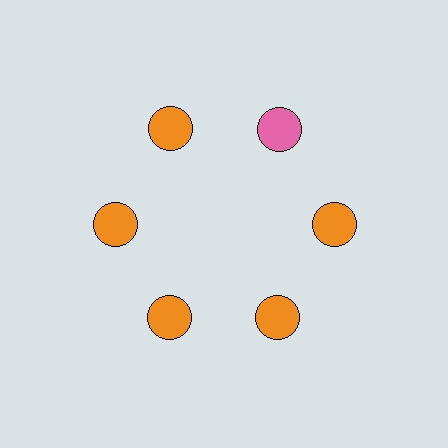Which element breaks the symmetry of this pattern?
The pink circle at roughly the 1 o'clock position breaks the symmetry. All other shapes are orange circles.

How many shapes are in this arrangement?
There are 6 shapes arranged in a ring pattern.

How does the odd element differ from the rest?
It has a different color: pink instead of orange.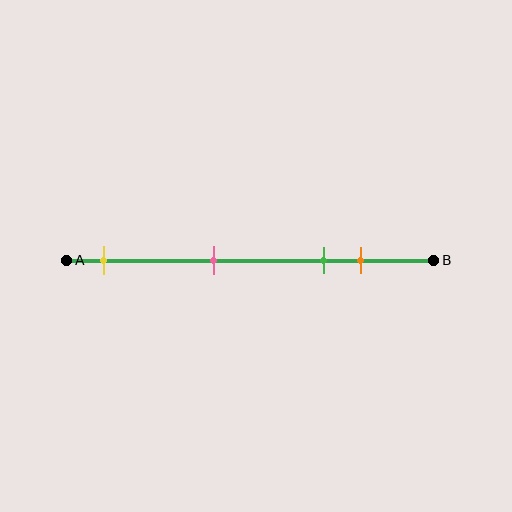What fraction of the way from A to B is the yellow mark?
The yellow mark is approximately 10% (0.1) of the way from A to B.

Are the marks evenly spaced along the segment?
No, the marks are not evenly spaced.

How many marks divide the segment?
There are 4 marks dividing the segment.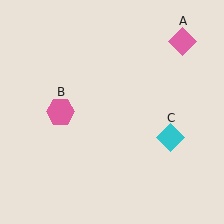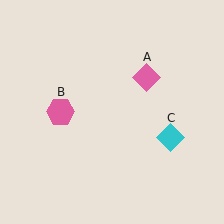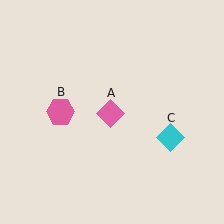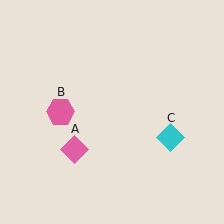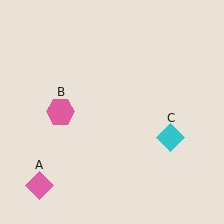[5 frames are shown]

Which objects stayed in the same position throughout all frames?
Pink hexagon (object B) and cyan diamond (object C) remained stationary.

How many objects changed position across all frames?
1 object changed position: pink diamond (object A).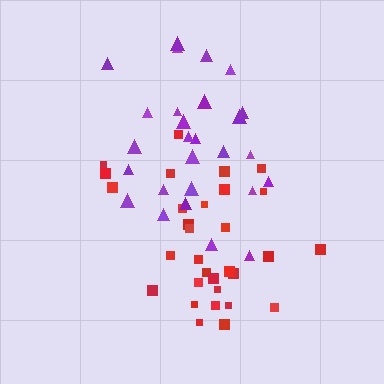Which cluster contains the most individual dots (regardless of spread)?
Red (31).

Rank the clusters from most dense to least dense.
red, purple.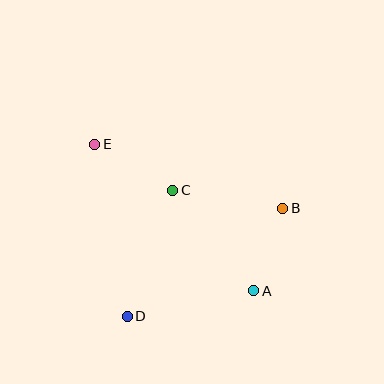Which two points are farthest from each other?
Points A and E are farthest from each other.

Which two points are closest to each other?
Points A and B are closest to each other.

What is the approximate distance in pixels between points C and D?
The distance between C and D is approximately 134 pixels.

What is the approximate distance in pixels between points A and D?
The distance between A and D is approximately 129 pixels.